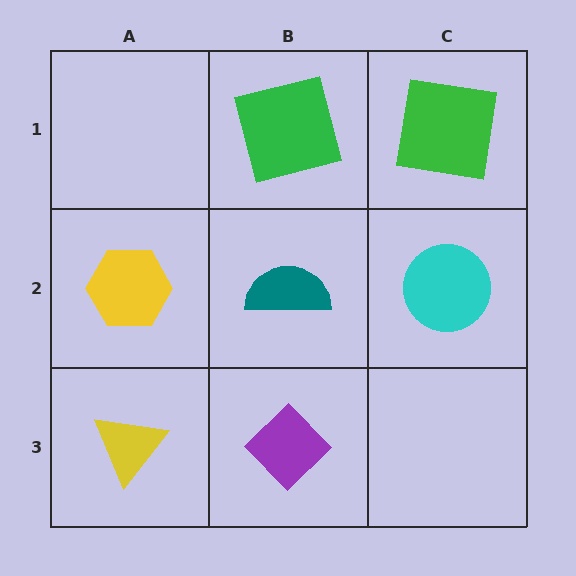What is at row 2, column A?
A yellow hexagon.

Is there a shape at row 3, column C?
No, that cell is empty.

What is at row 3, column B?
A purple diamond.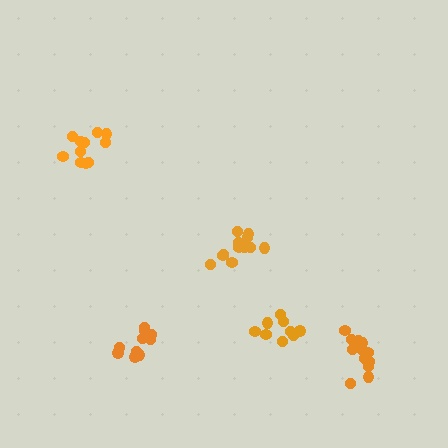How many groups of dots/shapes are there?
There are 5 groups.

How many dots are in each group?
Group 1: 12 dots, Group 2: 12 dots, Group 3: 11 dots, Group 4: 9 dots, Group 5: 13 dots (57 total).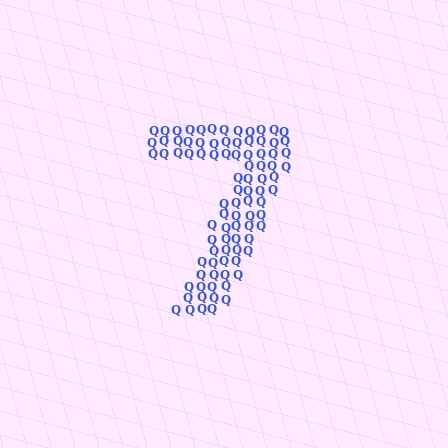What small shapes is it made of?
It is made of small letter Q's.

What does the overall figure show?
The overall figure shows the digit 7.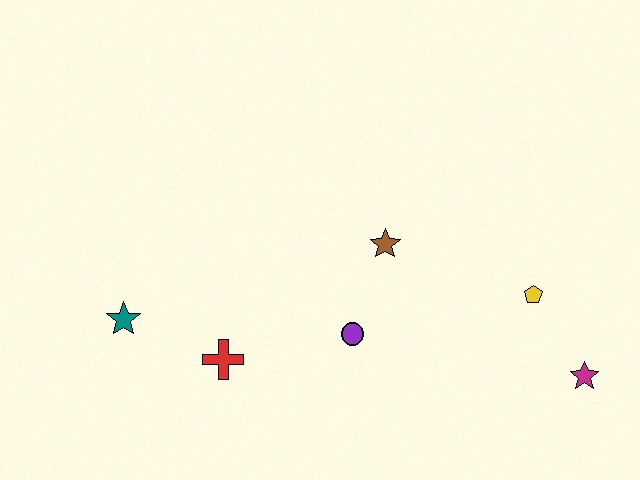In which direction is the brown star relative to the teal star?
The brown star is to the right of the teal star.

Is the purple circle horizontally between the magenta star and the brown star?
No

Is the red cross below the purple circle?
Yes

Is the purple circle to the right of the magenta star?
No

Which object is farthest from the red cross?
The magenta star is farthest from the red cross.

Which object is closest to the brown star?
The purple circle is closest to the brown star.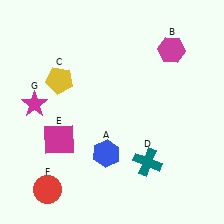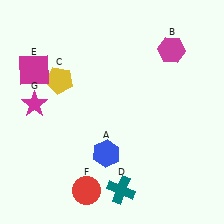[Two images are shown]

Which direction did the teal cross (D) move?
The teal cross (D) moved down.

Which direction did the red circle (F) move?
The red circle (F) moved right.